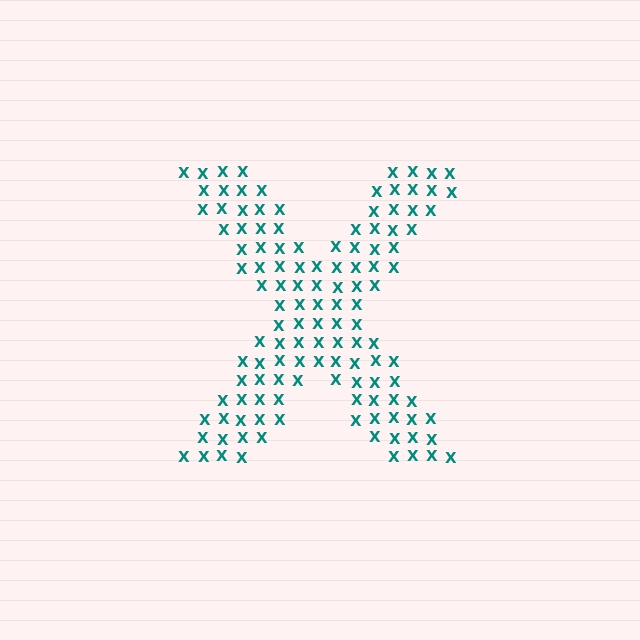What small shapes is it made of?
It is made of small letter X's.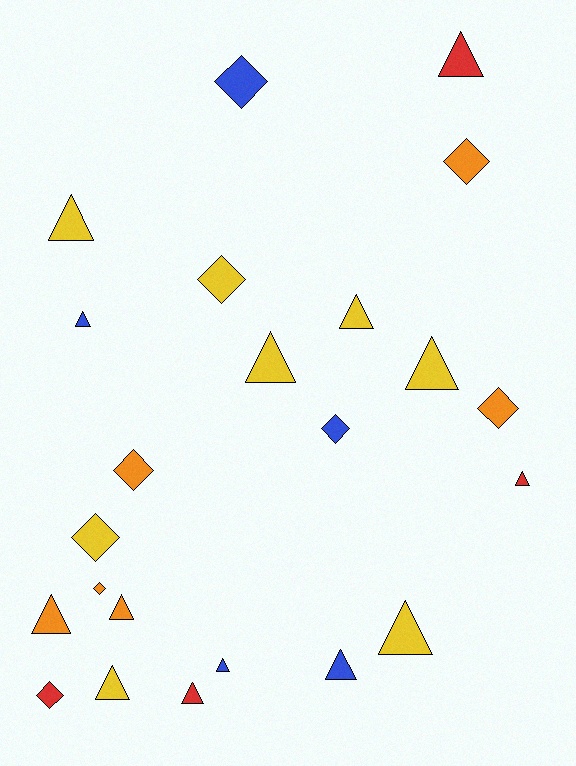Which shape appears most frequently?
Triangle, with 14 objects.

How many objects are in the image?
There are 23 objects.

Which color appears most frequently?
Yellow, with 8 objects.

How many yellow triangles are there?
There are 6 yellow triangles.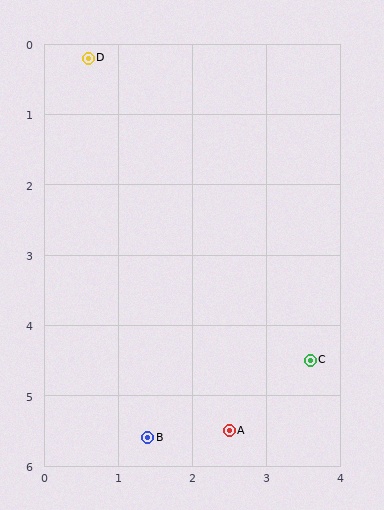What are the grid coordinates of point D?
Point D is at approximately (0.6, 0.2).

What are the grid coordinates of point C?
Point C is at approximately (3.6, 4.5).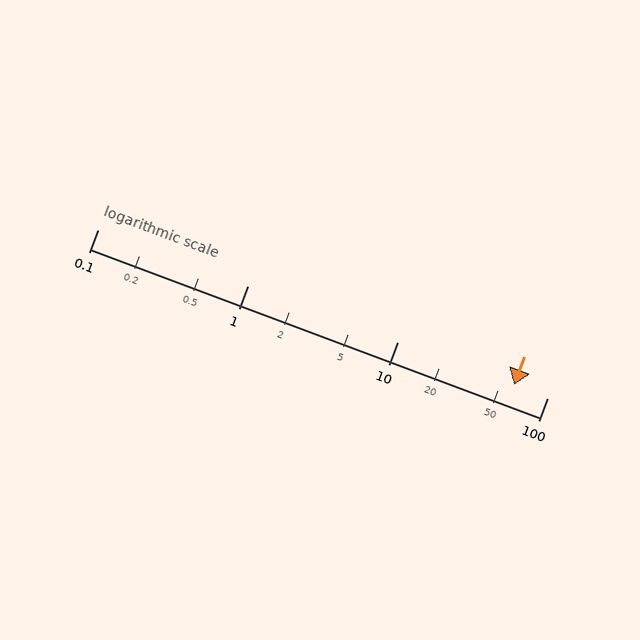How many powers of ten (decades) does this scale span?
The scale spans 3 decades, from 0.1 to 100.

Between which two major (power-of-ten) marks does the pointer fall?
The pointer is between 10 and 100.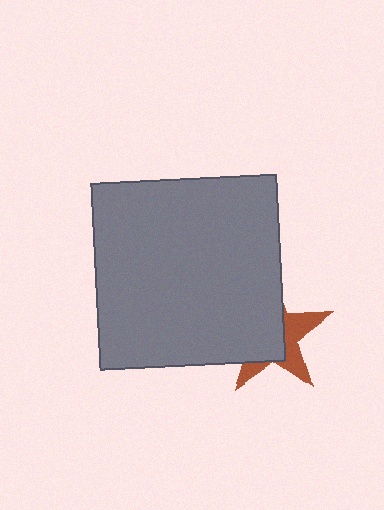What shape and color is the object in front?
The object in front is a gray square.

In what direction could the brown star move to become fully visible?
The brown star could move right. That would shift it out from behind the gray square entirely.